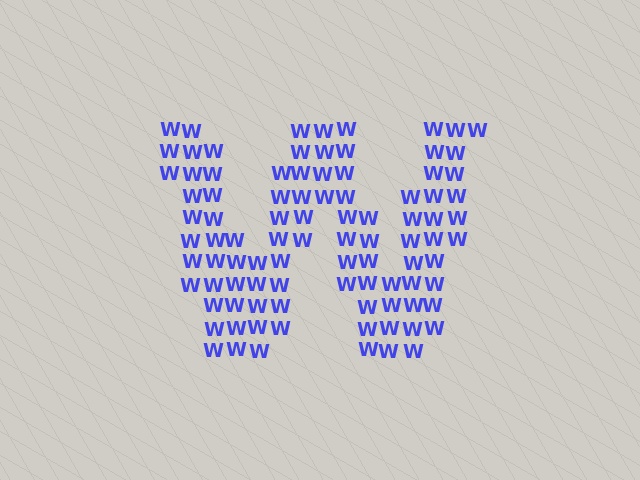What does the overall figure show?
The overall figure shows the letter W.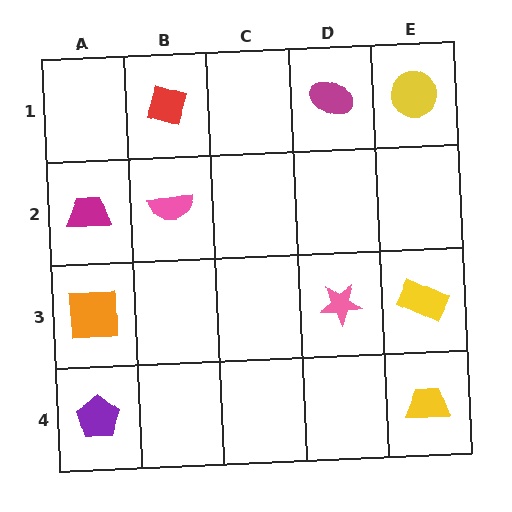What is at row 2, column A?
A magenta trapezoid.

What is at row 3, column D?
A pink star.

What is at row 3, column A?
An orange square.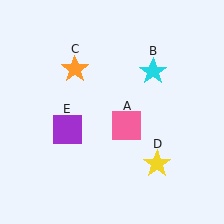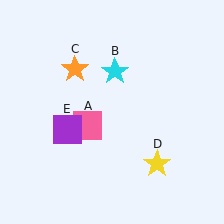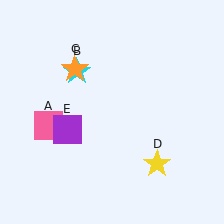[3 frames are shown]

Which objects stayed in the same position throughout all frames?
Orange star (object C) and yellow star (object D) and purple square (object E) remained stationary.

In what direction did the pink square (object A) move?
The pink square (object A) moved left.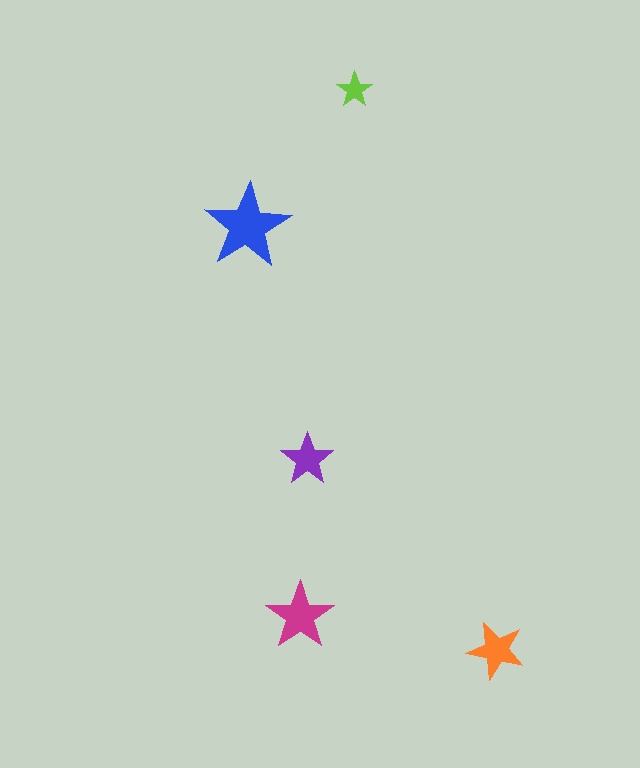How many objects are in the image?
There are 5 objects in the image.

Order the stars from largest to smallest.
the blue one, the magenta one, the orange one, the purple one, the lime one.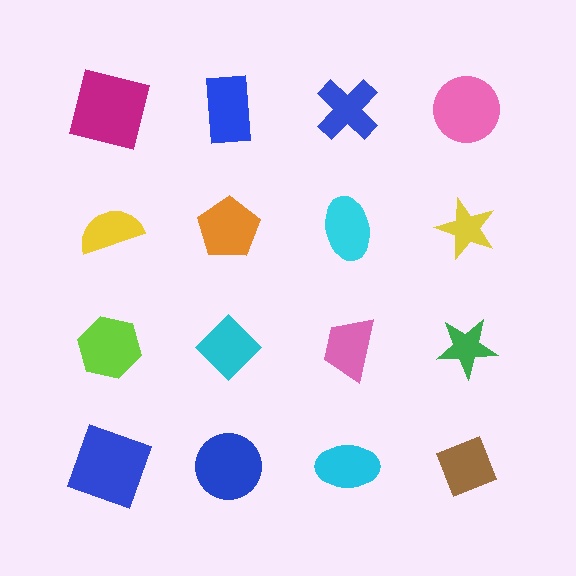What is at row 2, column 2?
An orange pentagon.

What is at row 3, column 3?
A pink trapezoid.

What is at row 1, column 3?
A blue cross.